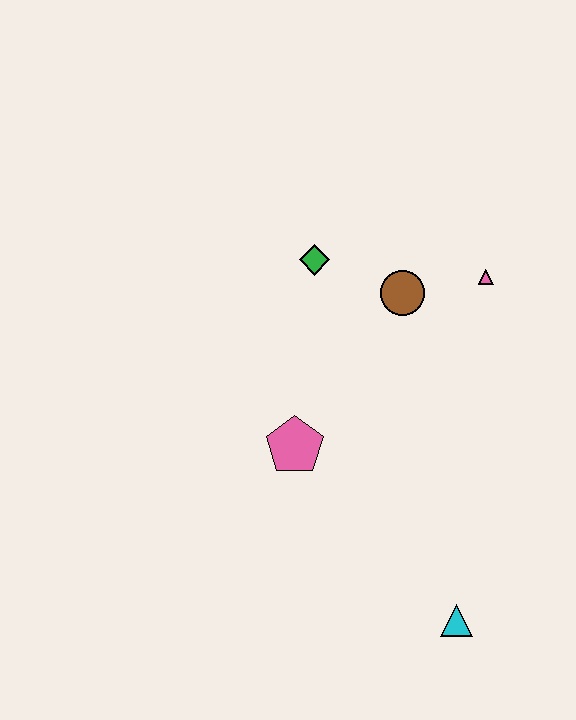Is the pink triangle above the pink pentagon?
Yes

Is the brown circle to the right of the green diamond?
Yes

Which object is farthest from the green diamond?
The cyan triangle is farthest from the green diamond.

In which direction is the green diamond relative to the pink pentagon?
The green diamond is above the pink pentagon.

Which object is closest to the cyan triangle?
The pink pentagon is closest to the cyan triangle.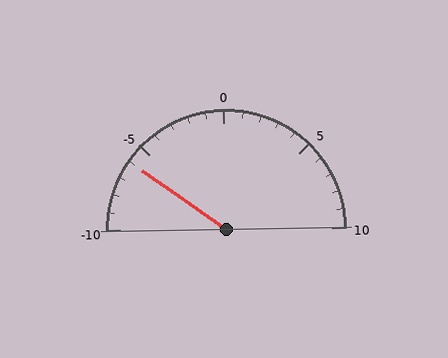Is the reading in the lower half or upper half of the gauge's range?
The reading is in the lower half of the range (-10 to 10).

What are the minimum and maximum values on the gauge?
The gauge ranges from -10 to 10.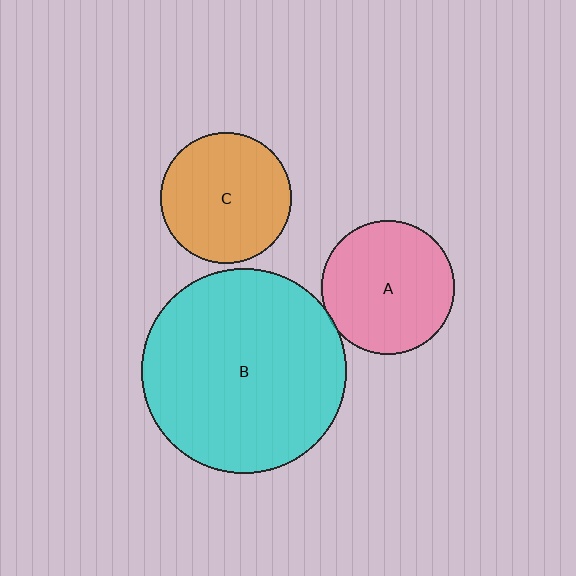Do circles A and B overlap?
Yes.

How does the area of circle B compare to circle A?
Approximately 2.4 times.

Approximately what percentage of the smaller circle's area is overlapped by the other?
Approximately 5%.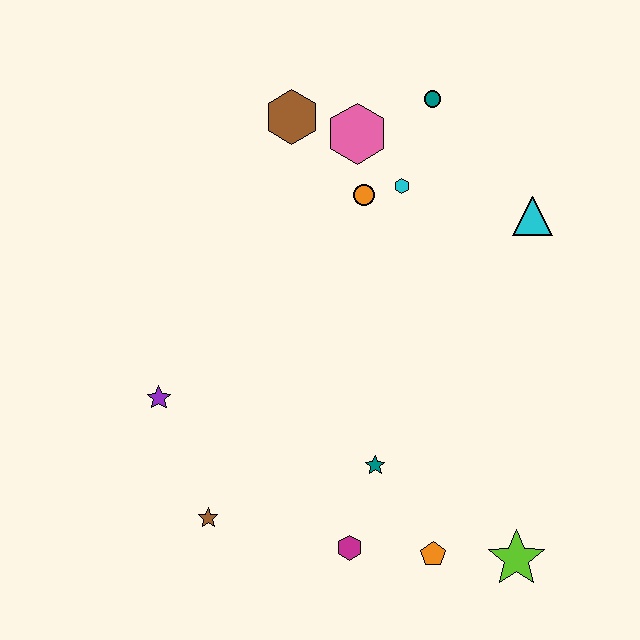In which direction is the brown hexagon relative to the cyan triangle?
The brown hexagon is to the left of the cyan triangle.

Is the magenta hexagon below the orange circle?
Yes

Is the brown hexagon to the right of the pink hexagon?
No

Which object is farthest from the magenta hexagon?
The teal circle is farthest from the magenta hexagon.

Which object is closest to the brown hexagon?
The pink hexagon is closest to the brown hexagon.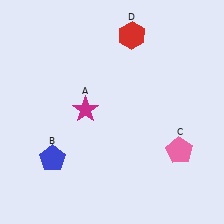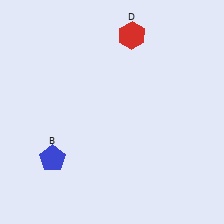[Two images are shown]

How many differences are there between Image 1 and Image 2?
There are 2 differences between the two images.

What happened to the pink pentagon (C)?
The pink pentagon (C) was removed in Image 2. It was in the bottom-right area of Image 1.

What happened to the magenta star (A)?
The magenta star (A) was removed in Image 2. It was in the top-left area of Image 1.